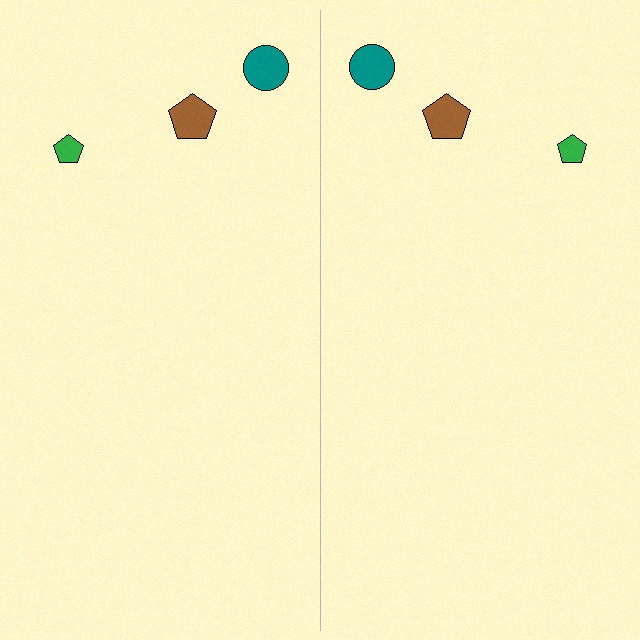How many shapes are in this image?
There are 6 shapes in this image.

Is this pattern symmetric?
Yes, this pattern has bilateral (reflection) symmetry.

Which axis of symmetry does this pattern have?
The pattern has a vertical axis of symmetry running through the center of the image.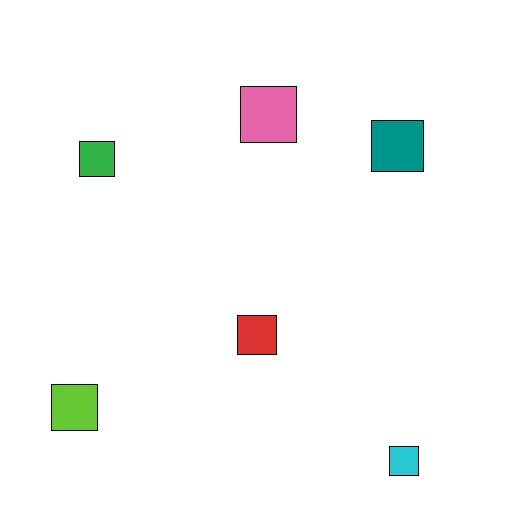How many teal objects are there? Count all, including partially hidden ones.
There is 1 teal object.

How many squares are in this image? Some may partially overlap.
There are 6 squares.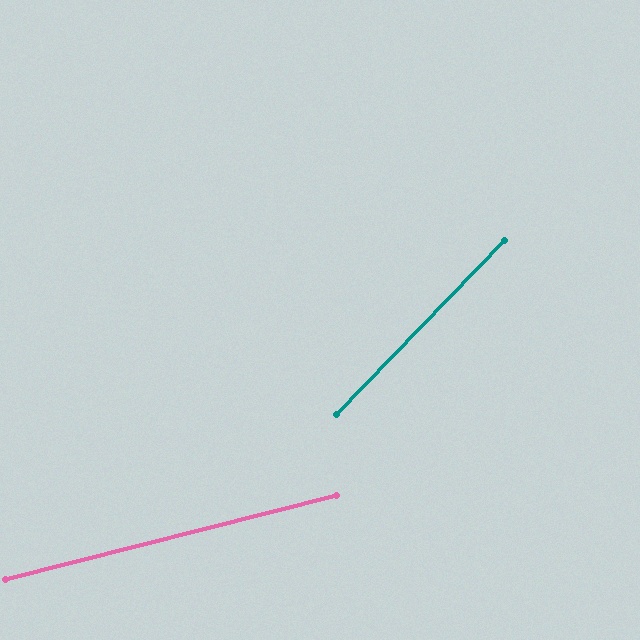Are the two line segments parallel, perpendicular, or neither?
Neither parallel nor perpendicular — they differ by about 32°.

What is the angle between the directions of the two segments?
Approximately 32 degrees.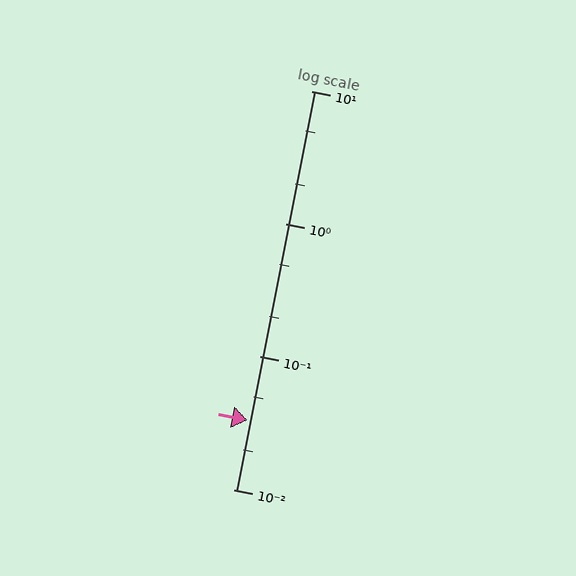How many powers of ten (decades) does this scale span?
The scale spans 3 decades, from 0.01 to 10.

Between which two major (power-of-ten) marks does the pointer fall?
The pointer is between 0.01 and 0.1.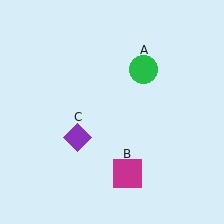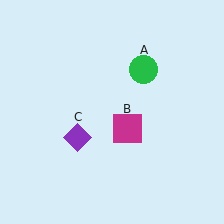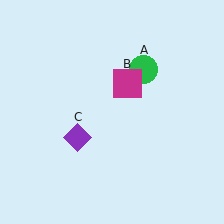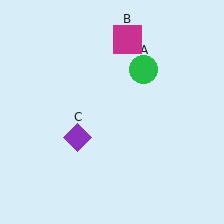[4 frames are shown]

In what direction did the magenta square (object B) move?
The magenta square (object B) moved up.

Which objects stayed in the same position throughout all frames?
Green circle (object A) and purple diamond (object C) remained stationary.